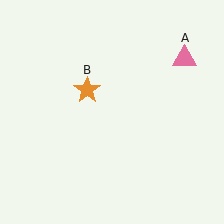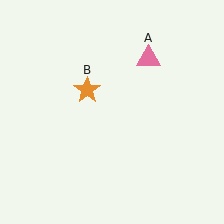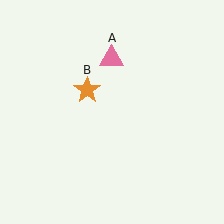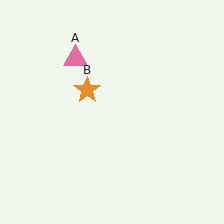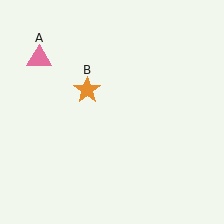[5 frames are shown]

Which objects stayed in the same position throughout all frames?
Orange star (object B) remained stationary.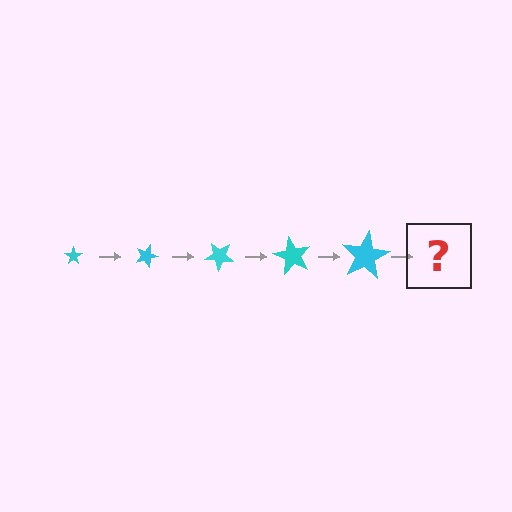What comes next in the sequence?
The next element should be a star, larger than the previous one and rotated 100 degrees from the start.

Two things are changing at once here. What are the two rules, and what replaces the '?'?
The two rules are that the star grows larger each step and it rotates 20 degrees each step. The '?' should be a star, larger than the previous one and rotated 100 degrees from the start.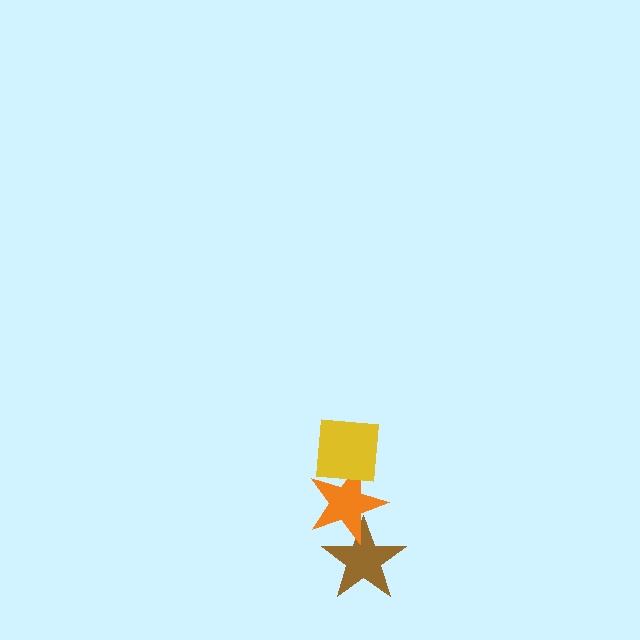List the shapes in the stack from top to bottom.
From top to bottom: the yellow square, the orange star, the brown star.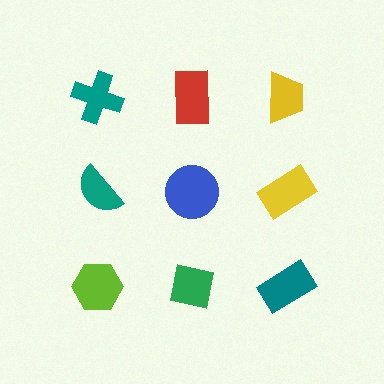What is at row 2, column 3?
A yellow rectangle.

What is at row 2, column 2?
A blue circle.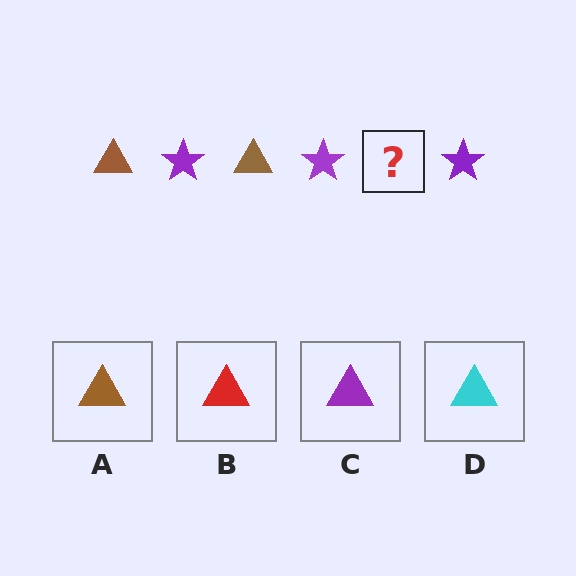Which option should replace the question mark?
Option A.